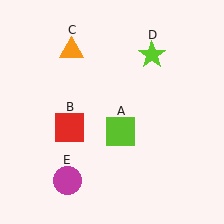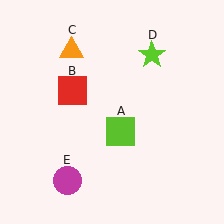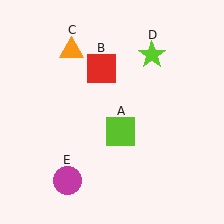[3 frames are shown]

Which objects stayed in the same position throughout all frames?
Lime square (object A) and orange triangle (object C) and lime star (object D) and magenta circle (object E) remained stationary.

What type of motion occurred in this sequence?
The red square (object B) rotated clockwise around the center of the scene.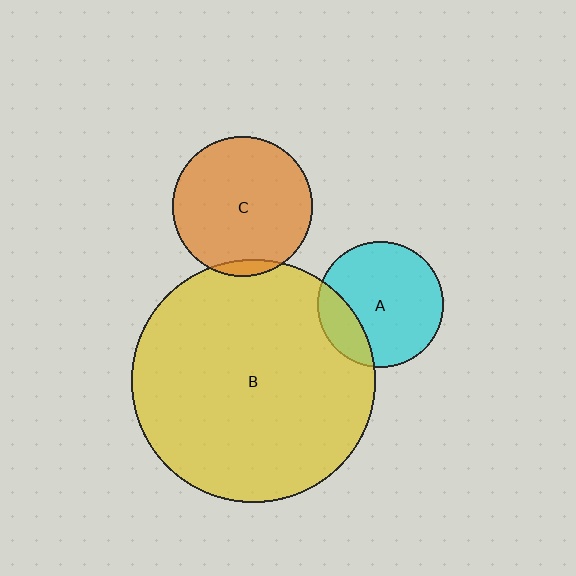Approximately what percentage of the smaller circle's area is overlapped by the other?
Approximately 20%.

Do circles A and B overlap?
Yes.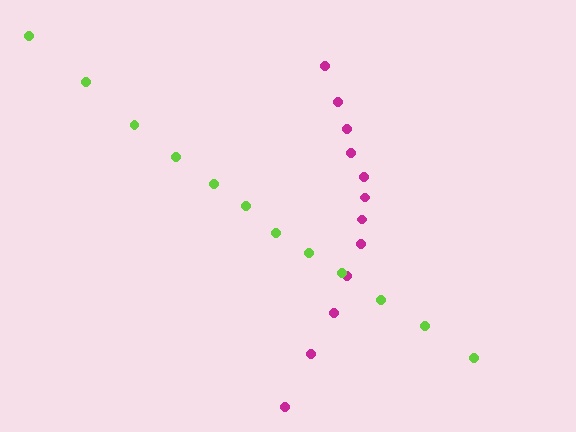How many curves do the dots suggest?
There are 2 distinct paths.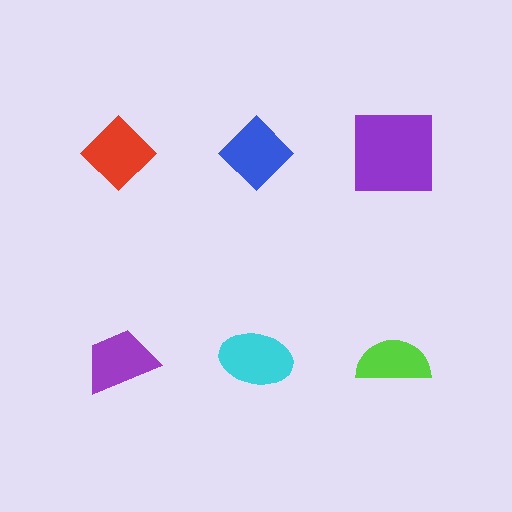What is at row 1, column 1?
A red diamond.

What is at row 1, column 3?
A purple square.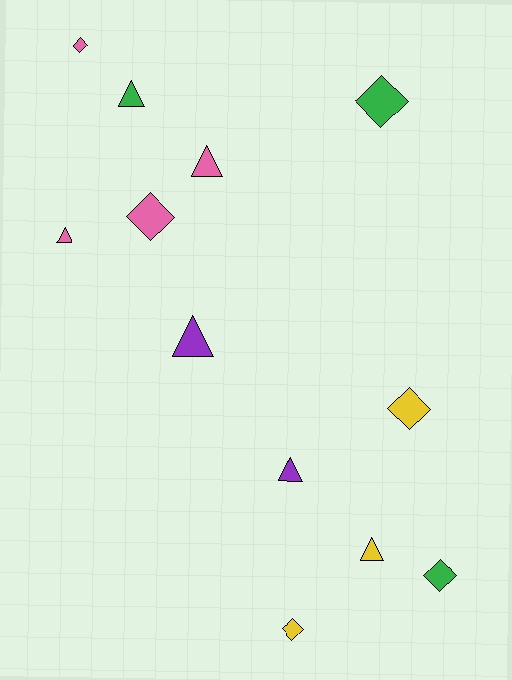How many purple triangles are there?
There are 2 purple triangles.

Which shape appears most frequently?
Diamond, with 6 objects.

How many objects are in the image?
There are 12 objects.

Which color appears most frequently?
Pink, with 4 objects.